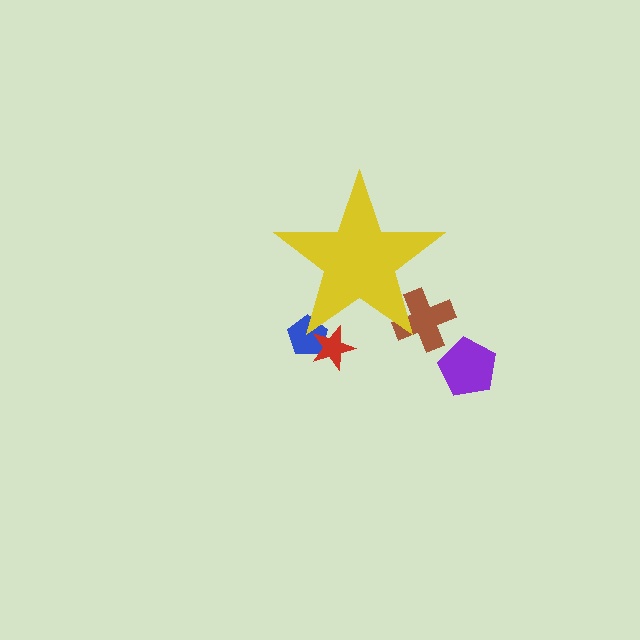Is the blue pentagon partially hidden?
Yes, the blue pentagon is partially hidden behind the yellow star.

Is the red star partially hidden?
Yes, the red star is partially hidden behind the yellow star.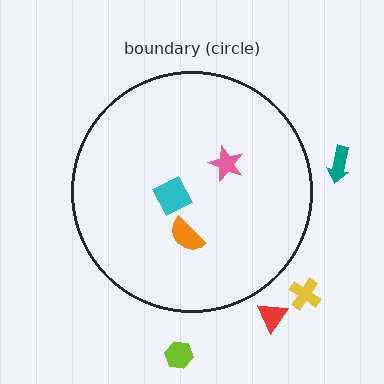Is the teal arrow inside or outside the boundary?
Outside.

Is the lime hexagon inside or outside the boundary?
Outside.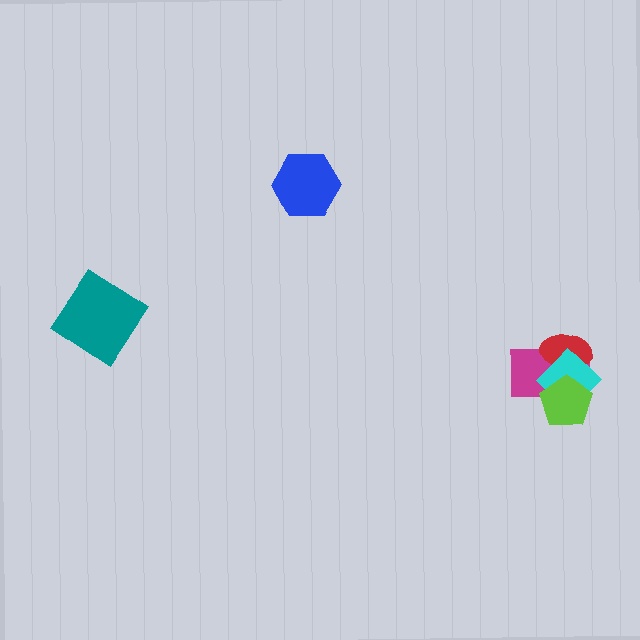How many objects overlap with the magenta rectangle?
3 objects overlap with the magenta rectangle.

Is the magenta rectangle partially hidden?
Yes, it is partially covered by another shape.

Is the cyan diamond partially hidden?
Yes, it is partially covered by another shape.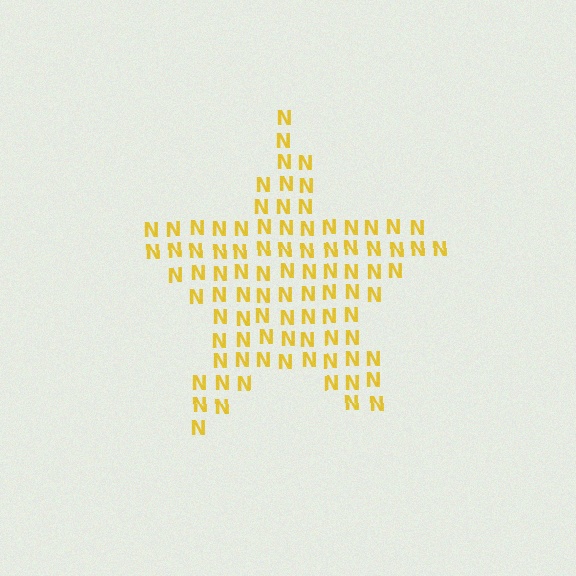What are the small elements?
The small elements are letter N's.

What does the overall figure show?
The overall figure shows a star.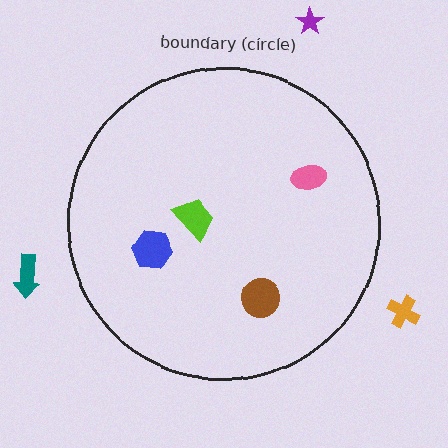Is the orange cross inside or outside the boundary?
Outside.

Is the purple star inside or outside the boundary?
Outside.